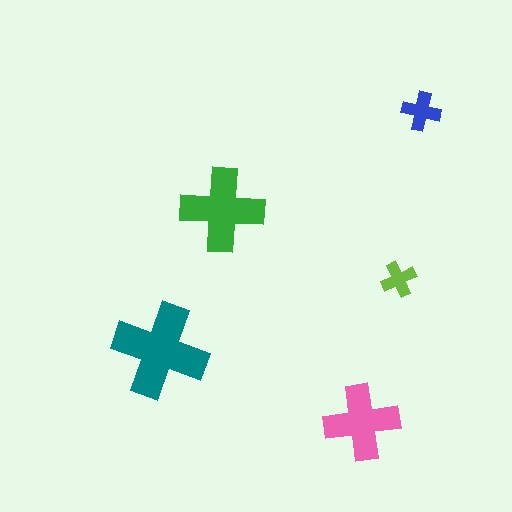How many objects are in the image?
There are 5 objects in the image.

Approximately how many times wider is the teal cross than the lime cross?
About 2.5 times wider.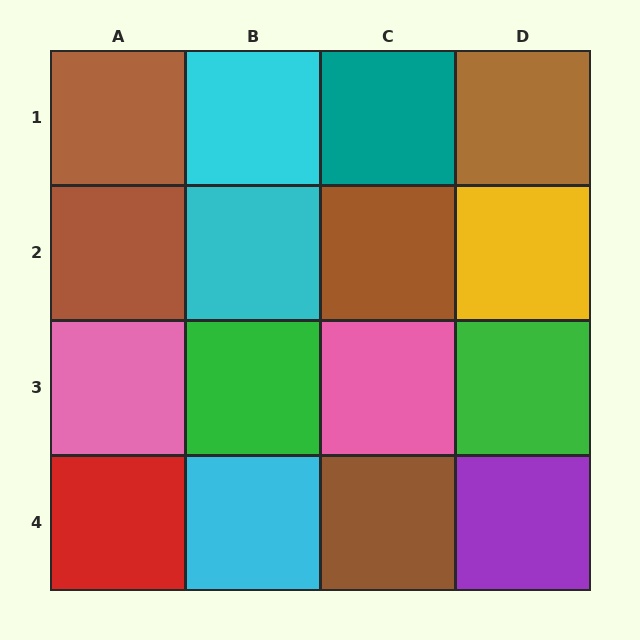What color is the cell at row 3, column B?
Green.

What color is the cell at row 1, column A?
Brown.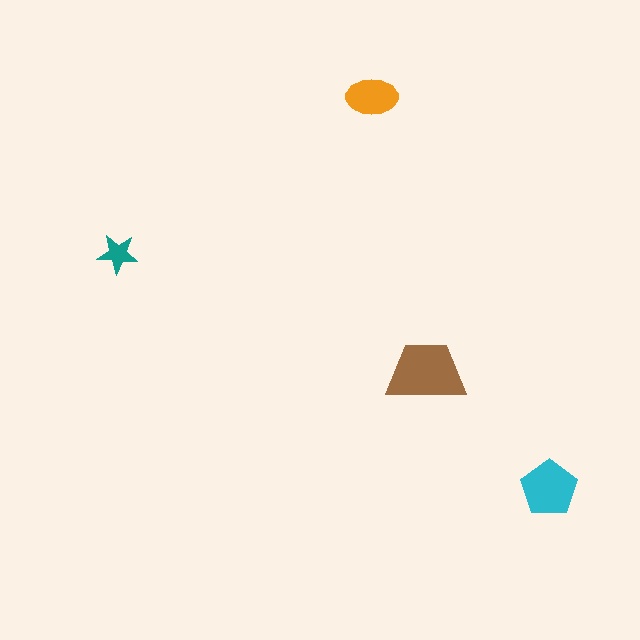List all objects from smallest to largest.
The teal star, the orange ellipse, the cyan pentagon, the brown trapezoid.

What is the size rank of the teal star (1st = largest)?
4th.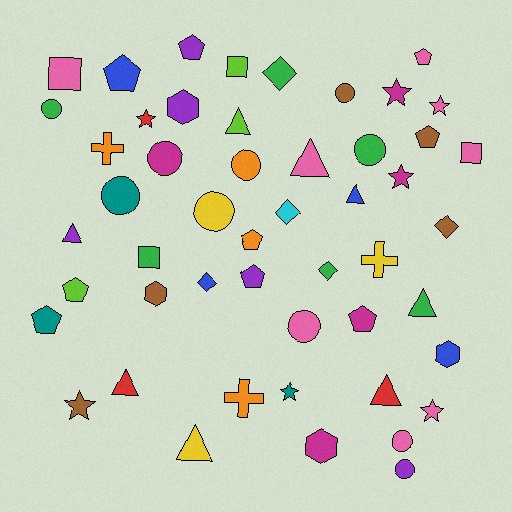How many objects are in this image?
There are 50 objects.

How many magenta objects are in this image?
There are 5 magenta objects.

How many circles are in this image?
There are 10 circles.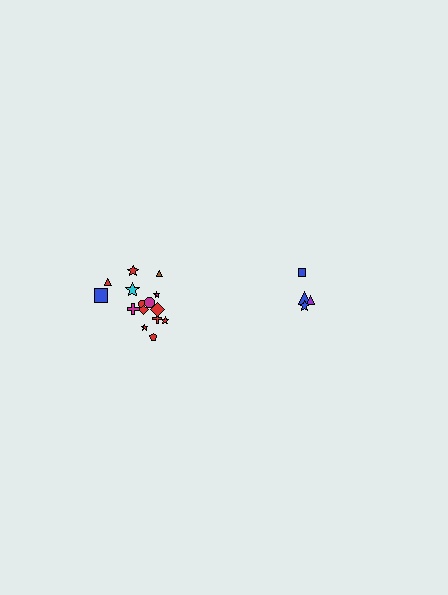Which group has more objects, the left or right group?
The left group.